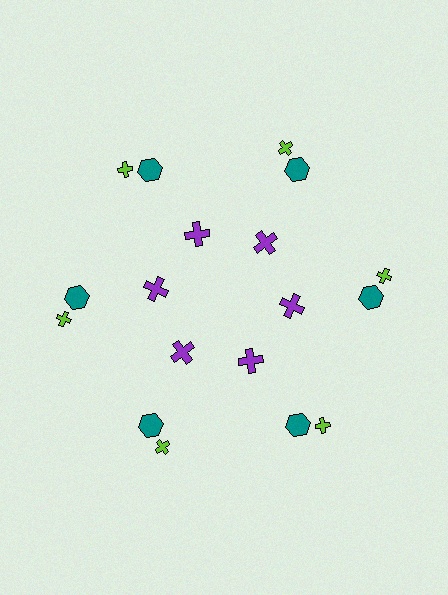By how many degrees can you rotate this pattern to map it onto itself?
The pattern maps onto itself every 60 degrees of rotation.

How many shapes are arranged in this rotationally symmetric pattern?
There are 18 shapes, arranged in 6 groups of 3.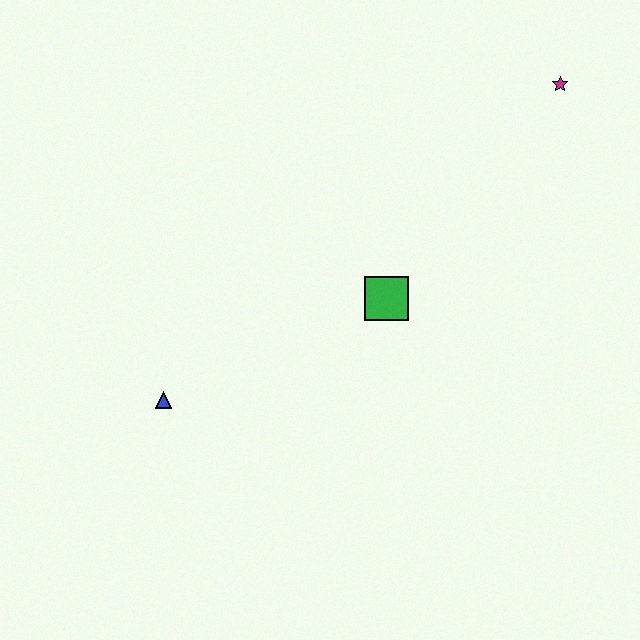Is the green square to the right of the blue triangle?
Yes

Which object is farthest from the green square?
The magenta star is farthest from the green square.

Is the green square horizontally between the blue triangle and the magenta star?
Yes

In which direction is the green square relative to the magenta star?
The green square is below the magenta star.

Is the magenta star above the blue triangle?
Yes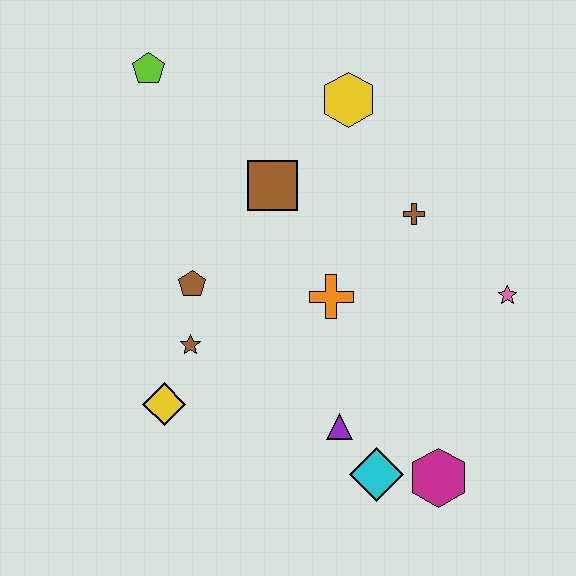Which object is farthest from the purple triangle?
The lime pentagon is farthest from the purple triangle.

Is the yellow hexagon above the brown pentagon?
Yes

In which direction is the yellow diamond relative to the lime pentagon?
The yellow diamond is below the lime pentagon.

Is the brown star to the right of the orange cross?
No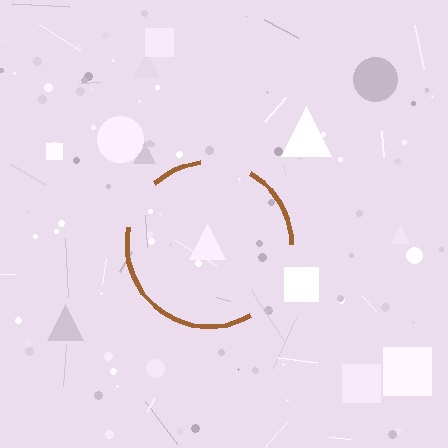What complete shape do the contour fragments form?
The contour fragments form a circle.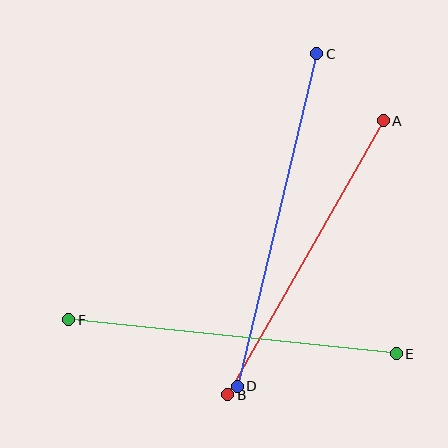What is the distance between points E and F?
The distance is approximately 329 pixels.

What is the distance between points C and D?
The distance is approximately 342 pixels.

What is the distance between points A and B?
The distance is approximately 315 pixels.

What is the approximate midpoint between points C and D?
The midpoint is at approximately (277, 220) pixels.